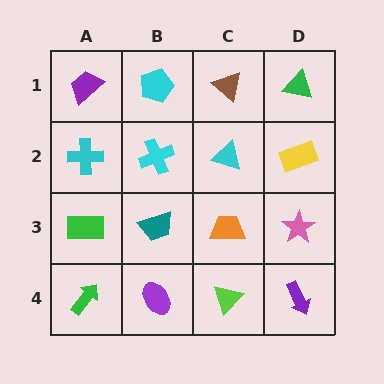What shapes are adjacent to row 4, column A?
A green rectangle (row 3, column A), a purple ellipse (row 4, column B).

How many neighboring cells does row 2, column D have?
3.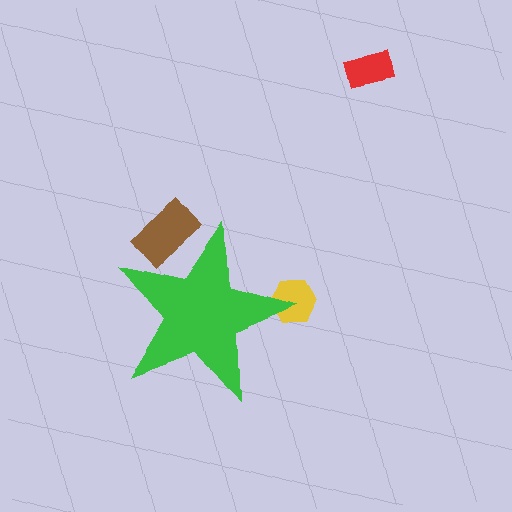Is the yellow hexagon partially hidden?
Yes, the yellow hexagon is partially hidden behind the green star.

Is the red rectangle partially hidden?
No, the red rectangle is fully visible.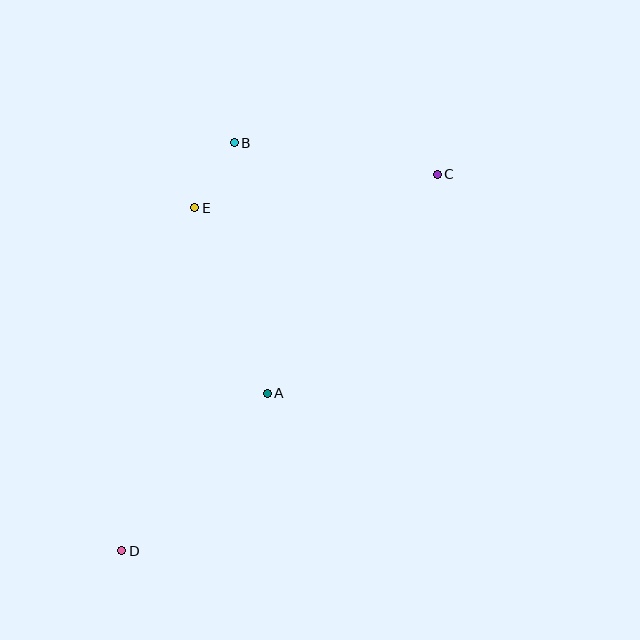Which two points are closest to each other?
Points B and E are closest to each other.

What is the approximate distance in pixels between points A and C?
The distance between A and C is approximately 277 pixels.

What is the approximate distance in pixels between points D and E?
The distance between D and E is approximately 351 pixels.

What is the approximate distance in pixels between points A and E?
The distance between A and E is approximately 199 pixels.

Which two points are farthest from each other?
Points C and D are farthest from each other.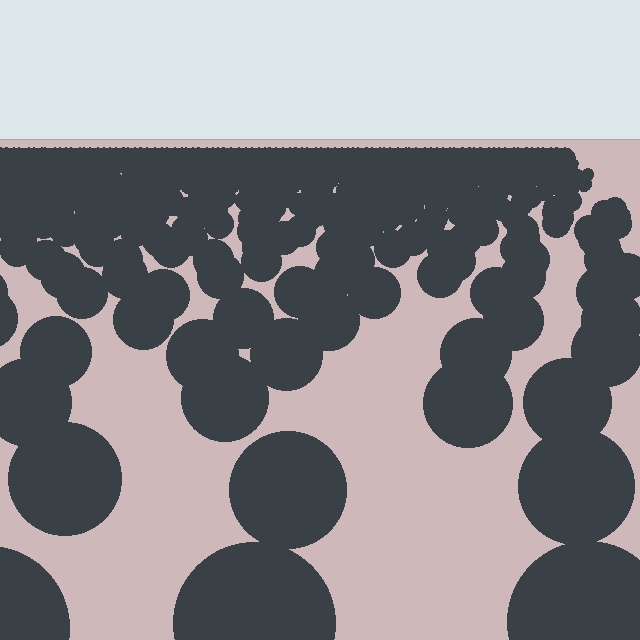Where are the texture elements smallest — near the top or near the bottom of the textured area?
Near the top.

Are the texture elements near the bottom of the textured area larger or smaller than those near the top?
Larger. Near the bottom, elements are closer to the viewer and appear at a bigger on-screen size.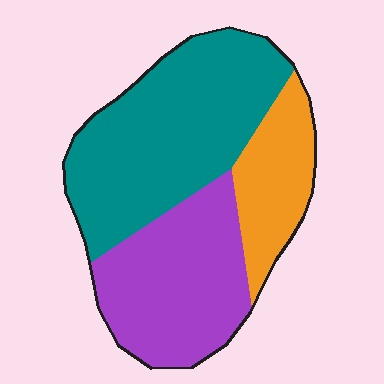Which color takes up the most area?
Teal, at roughly 45%.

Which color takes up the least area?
Orange, at roughly 20%.